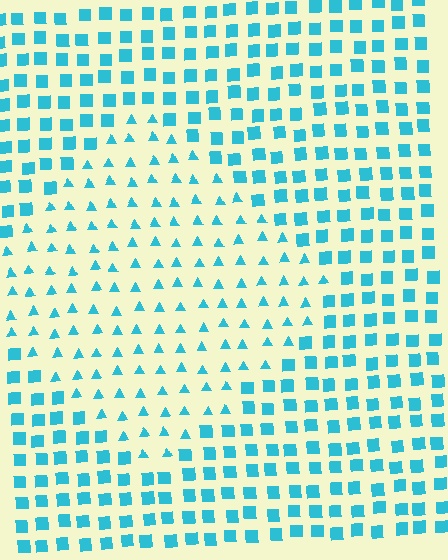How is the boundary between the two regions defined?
The boundary is defined by a change in element shape: triangles inside vs. squares outside. All elements share the same color and spacing.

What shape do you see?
I see a diamond.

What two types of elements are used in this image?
The image uses triangles inside the diamond region and squares outside it.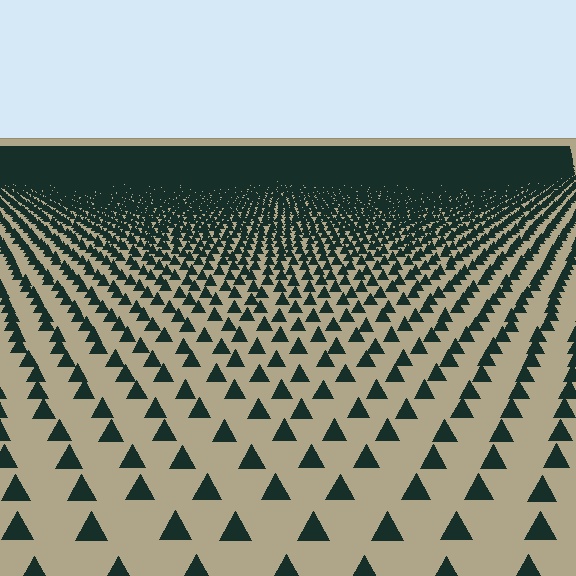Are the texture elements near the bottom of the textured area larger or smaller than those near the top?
Larger. Near the bottom, elements are closer to the viewer and appear at a bigger on-screen size.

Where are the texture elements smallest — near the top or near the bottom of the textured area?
Near the top.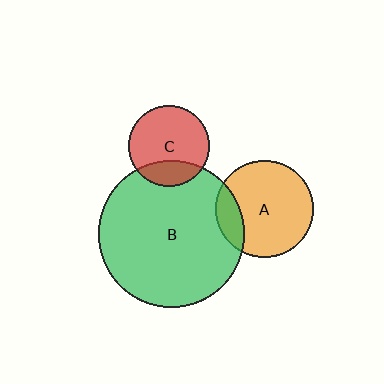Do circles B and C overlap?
Yes.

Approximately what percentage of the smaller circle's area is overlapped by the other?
Approximately 25%.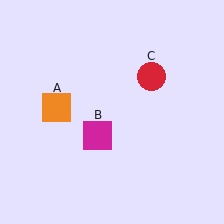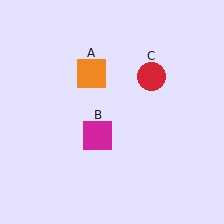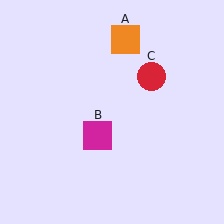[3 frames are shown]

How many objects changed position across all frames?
1 object changed position: orange square (object A).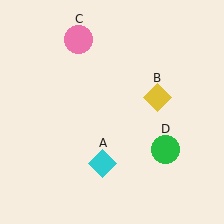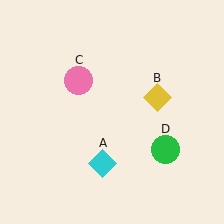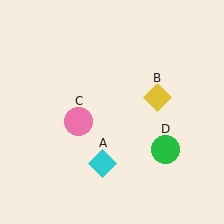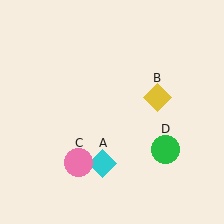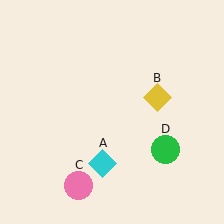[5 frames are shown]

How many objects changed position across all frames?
1 object changed position: pink circle (object C).